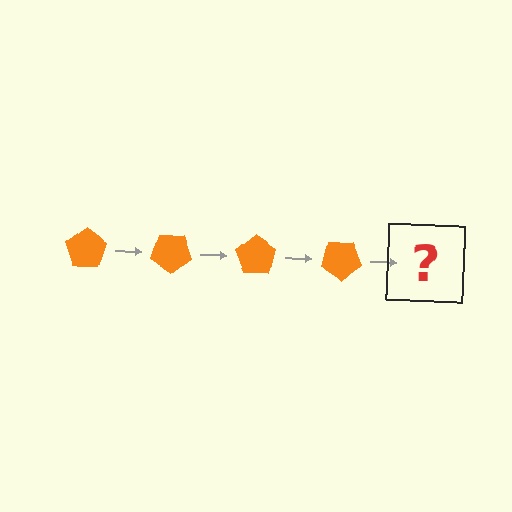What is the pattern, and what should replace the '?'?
The pattern is that the pentagon rotates 35 degrees each step. The '?' should be an orange pentagon rotated 140 degrees.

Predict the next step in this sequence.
The next step is an orange pentagon rotated 140 degrees.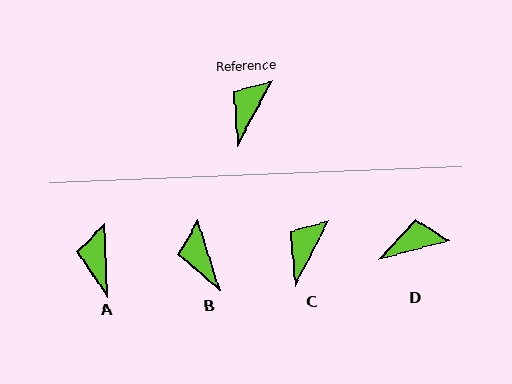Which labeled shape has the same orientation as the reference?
C.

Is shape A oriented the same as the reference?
No, it is off by about 29 degrees.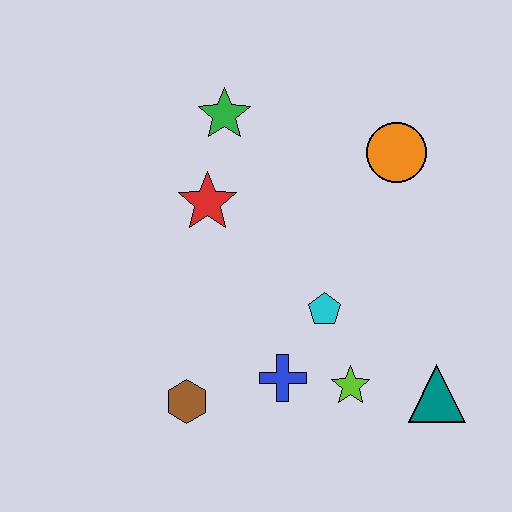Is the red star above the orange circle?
No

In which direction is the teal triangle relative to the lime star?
The teal triangle is to the right of the lime star.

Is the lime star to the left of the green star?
No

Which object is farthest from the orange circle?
The brown hexagon is farthest from the orange circle.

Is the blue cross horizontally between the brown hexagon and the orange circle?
Yes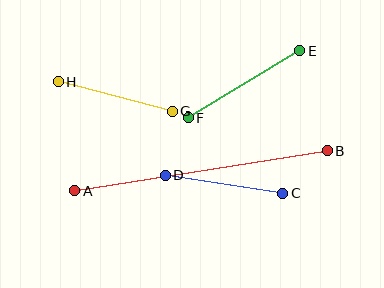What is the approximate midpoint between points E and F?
The midpoint is at approximately (244, 84) pixels.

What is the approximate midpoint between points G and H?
The midpoint is at approximately (115, 96) pixels.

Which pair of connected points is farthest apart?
Points A and B are farthest apart.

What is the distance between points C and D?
The distance is approximately 119 pixels.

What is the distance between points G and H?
The distance is approximately 117 pixels.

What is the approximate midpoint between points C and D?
The midpoint is at approximately (224, 184) pixels.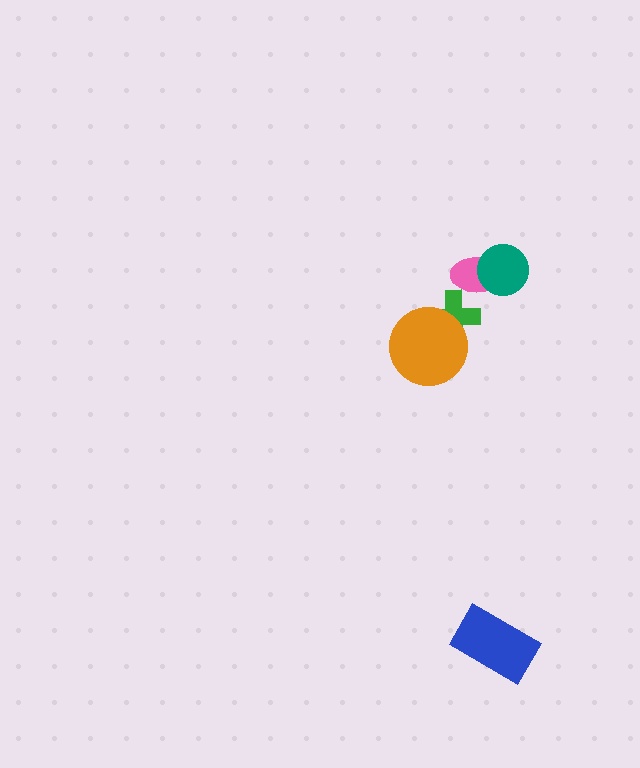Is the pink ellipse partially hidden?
Yes, it is partially covered by another shape.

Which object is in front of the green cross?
The orange circle is in front of the green cross.